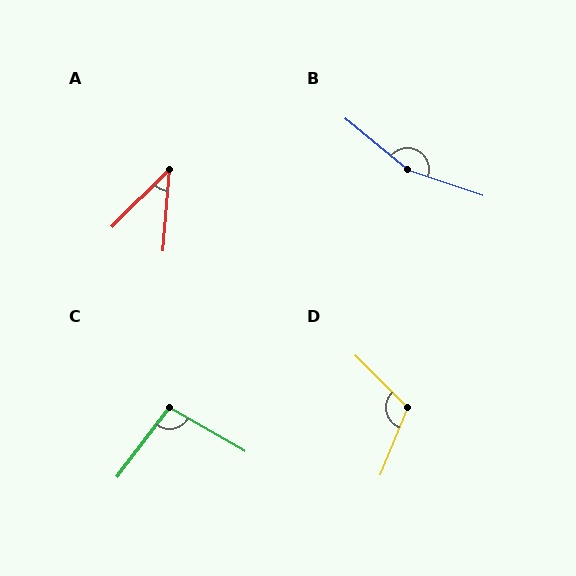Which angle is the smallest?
A, at approximately 40 degrees.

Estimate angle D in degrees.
Approximately 113 degrees.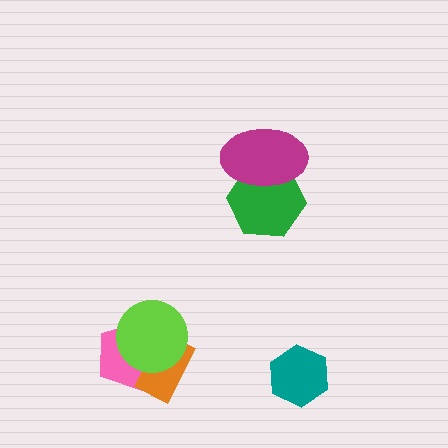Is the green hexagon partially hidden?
Yes, it is partially covered by another shape.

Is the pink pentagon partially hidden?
Yes, it is partially covered by another shape.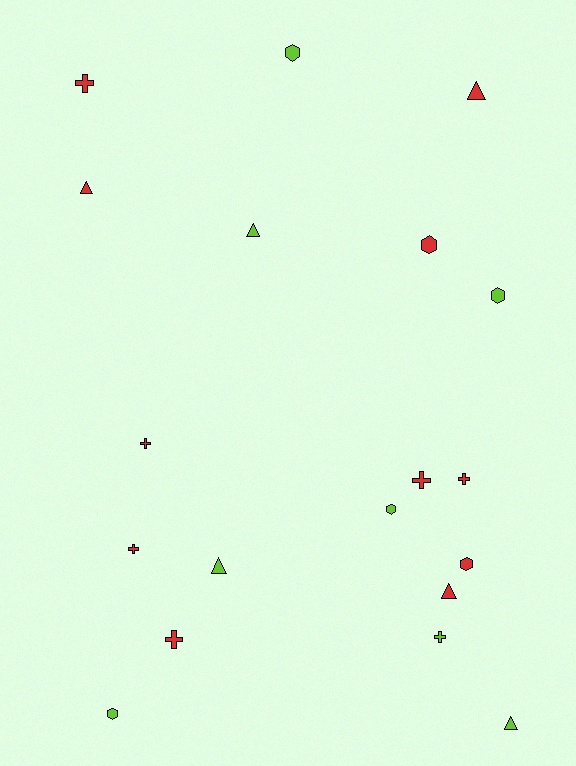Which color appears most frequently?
Red, with 11 objects.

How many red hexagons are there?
There are 2 red hexagons.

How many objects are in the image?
There are 19 objects.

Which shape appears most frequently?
Cross, with 7 objects.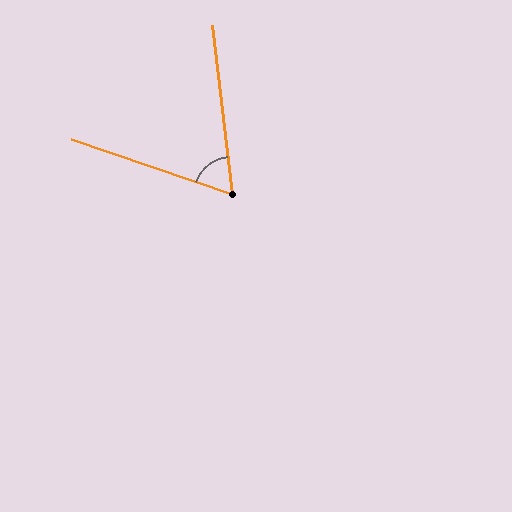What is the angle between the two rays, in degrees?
Approximately 65 degrees.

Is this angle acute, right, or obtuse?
It is acute.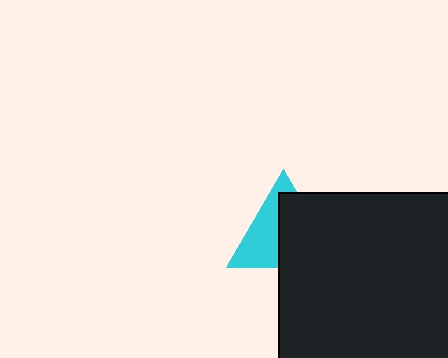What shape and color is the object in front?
The object in front is a black square.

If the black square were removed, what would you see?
You would see the complete cyan triangle.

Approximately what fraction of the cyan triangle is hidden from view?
Roughly 55% of the cyan triangle is hidden behind the black square.